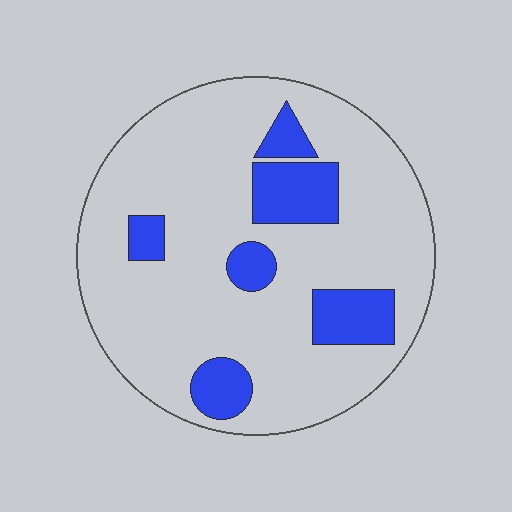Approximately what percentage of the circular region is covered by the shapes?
Approximately 20%.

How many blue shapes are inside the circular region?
6.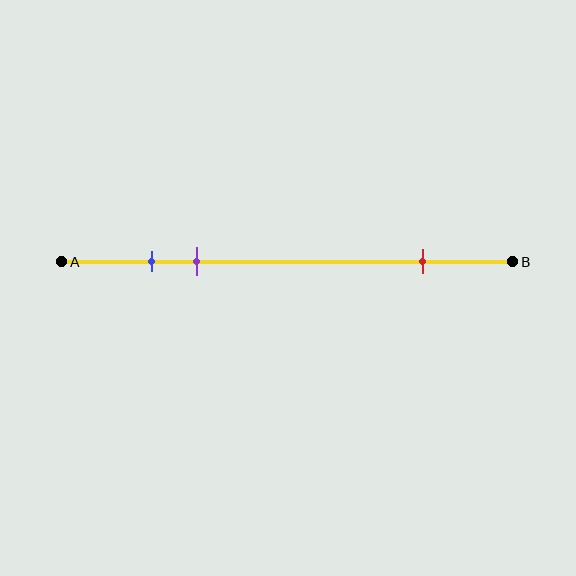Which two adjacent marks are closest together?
The blue and purple marks are the closest adjacent pair.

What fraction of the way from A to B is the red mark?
The red mark is approximately 80% (0.8) of the way from A to B.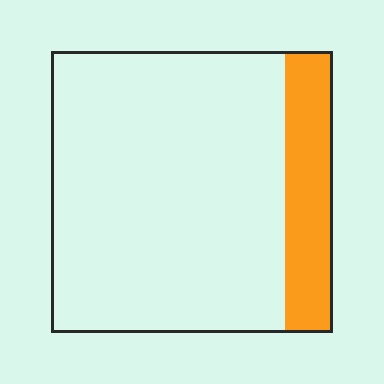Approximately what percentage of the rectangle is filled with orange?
Approximately 15%.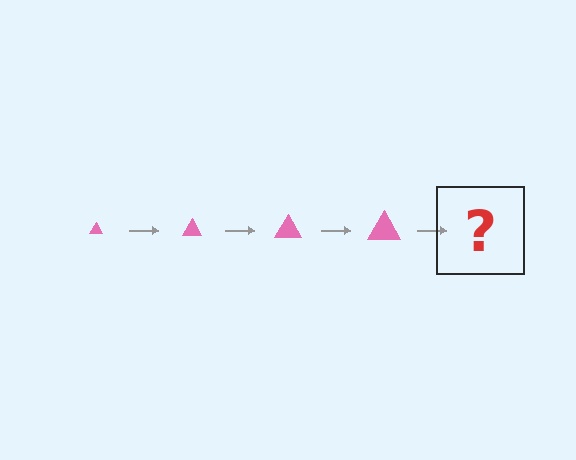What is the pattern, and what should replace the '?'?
The pattern is that the triangle gets progressively larger each step. The '?' should be a pink triangle, larger than the previous one.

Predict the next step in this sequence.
The next step is a pink triangle, larger than the previous one.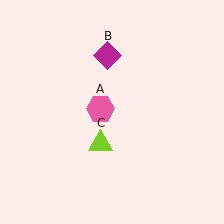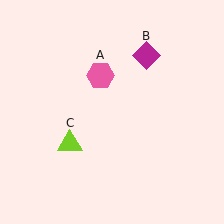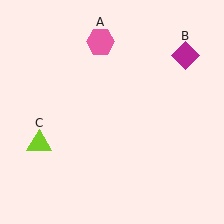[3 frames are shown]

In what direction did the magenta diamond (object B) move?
The magenta diamond (object B) moved right.